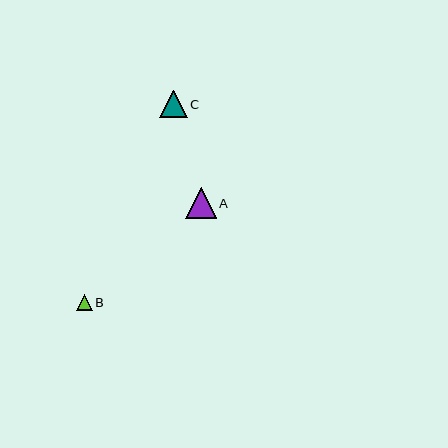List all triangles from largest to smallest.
From largest to smallest: A, C, B.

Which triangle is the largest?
Triangle A is the largest with a size of approximately 30 pixels.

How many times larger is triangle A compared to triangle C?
Triangle A is approximately 1.1 times the size of triangle C.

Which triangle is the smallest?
Triangle B is the smallest with a size of approximately 16 pixels.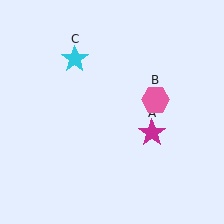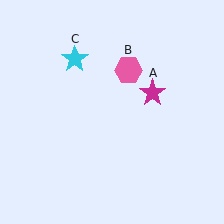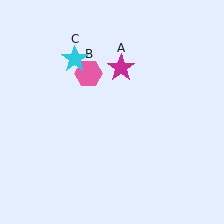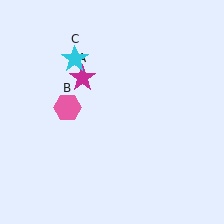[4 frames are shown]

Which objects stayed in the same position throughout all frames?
Cyan star (object C) remained stationary.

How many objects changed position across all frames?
2 objects changed position: magenta star (object A), pink hexagon (object B).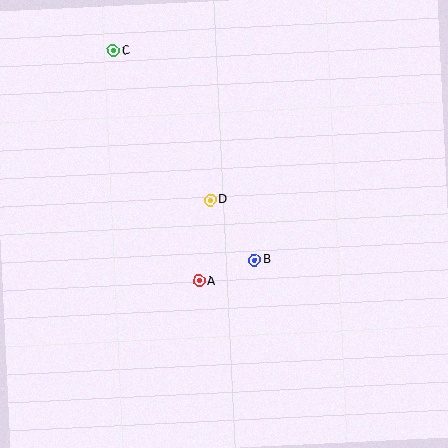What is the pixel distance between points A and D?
The distance between A and D is 82 pixels.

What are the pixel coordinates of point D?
Point D is at (210, 200).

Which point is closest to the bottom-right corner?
Point B is closest to the bottom-right corner.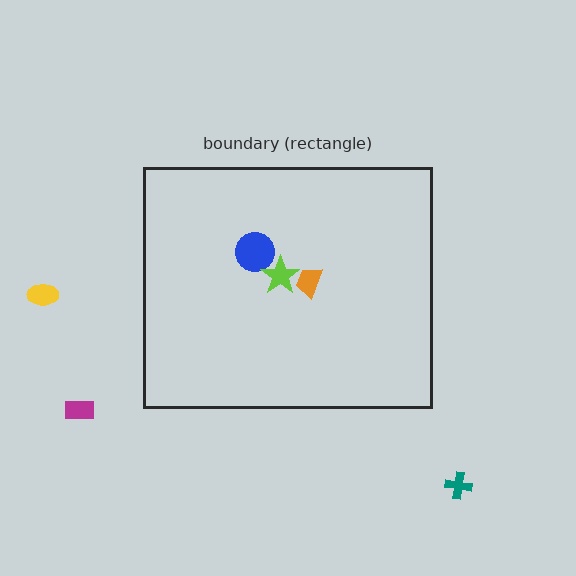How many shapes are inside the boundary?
3 inside, 3 outside.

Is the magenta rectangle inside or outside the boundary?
Outside.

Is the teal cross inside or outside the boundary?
Outside.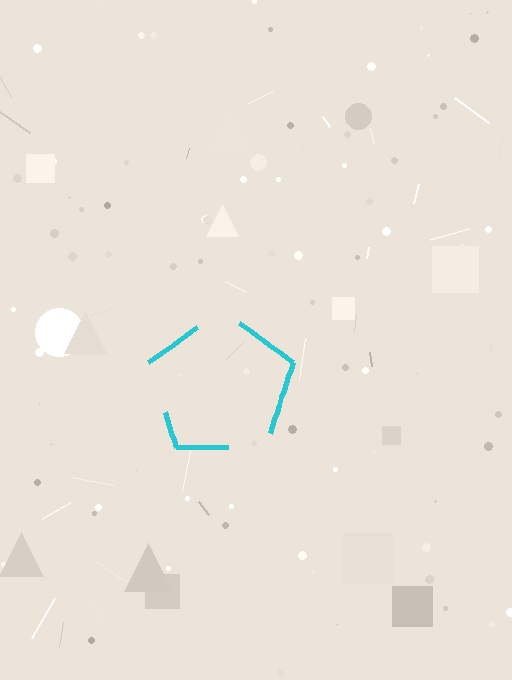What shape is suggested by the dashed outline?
The dashed outline suggests a pentagon.